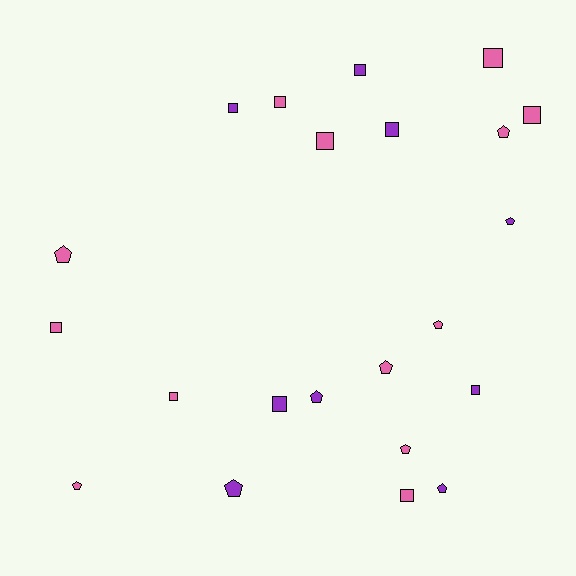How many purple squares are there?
There are 5 purple squares.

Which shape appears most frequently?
Square, with 12 objects.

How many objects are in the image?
There are 22 objects.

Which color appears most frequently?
Pink, with 13 objects.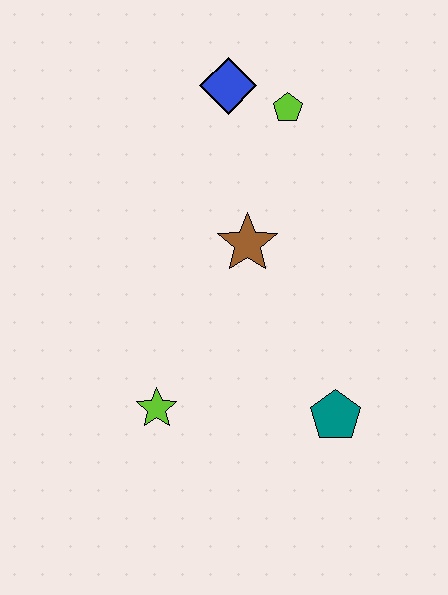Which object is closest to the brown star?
The lime pentagon is closest to the brown star.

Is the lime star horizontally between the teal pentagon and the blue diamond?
No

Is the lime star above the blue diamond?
No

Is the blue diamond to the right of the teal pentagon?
No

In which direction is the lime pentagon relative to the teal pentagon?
The lime pentagon is above the teal pentagon.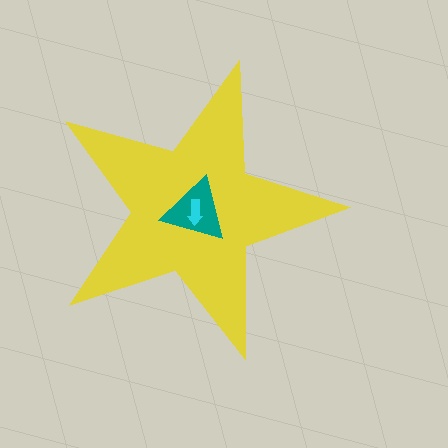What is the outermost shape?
The yellow star.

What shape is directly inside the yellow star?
The teal triangle.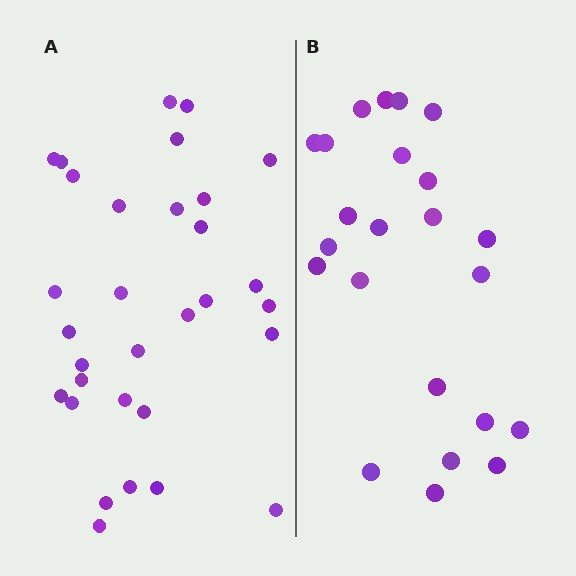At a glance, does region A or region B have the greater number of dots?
Region A (the left region) has more dots.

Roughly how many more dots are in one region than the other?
Region A has roughly 8 or so more dots than region B.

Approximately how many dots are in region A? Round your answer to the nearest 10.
About 30 dots. (The exact count is 31, which rounds to 30.)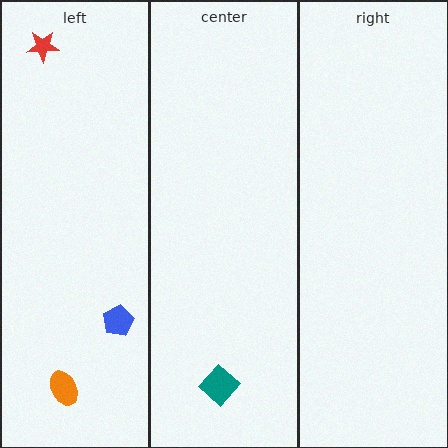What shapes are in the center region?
The teal diamond.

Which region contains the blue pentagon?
The left region.